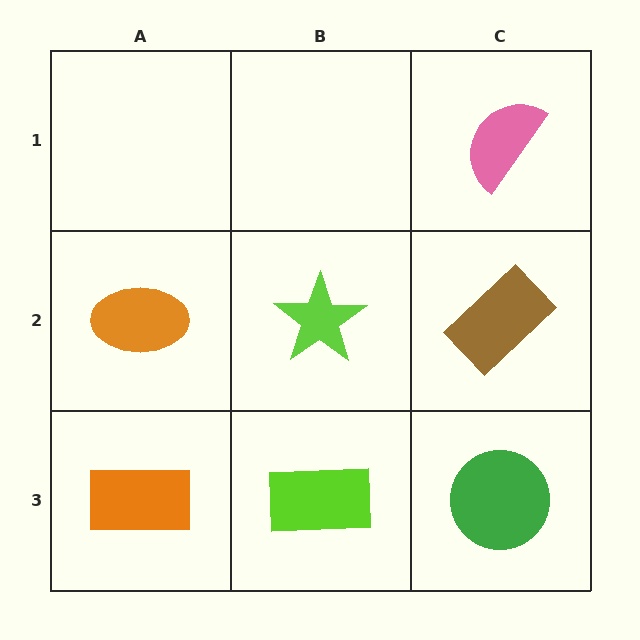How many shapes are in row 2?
3 shapes.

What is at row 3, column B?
A lime rectangle.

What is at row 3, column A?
An orange rectangle.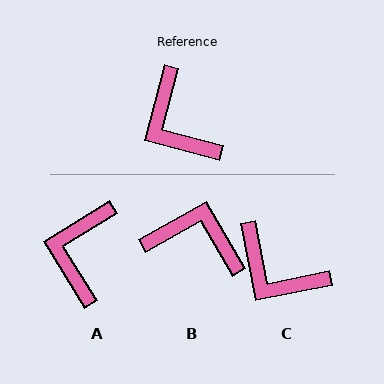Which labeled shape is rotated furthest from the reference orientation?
B, about 135 degrees away.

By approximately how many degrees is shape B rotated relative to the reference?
Approximately 135 degrees clockwise.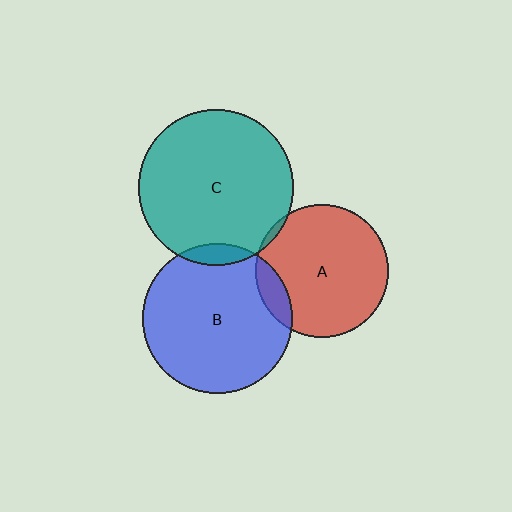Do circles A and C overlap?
Yes.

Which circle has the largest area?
Circle C (teal).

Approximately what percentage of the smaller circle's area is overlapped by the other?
Approximately 5%.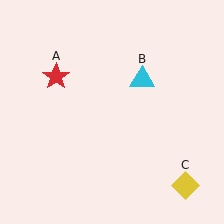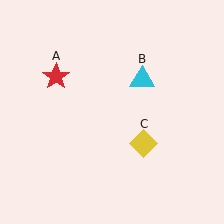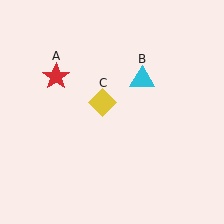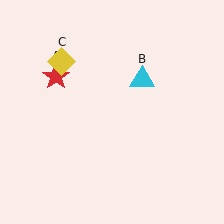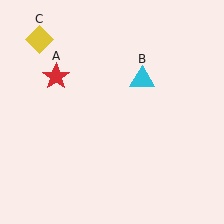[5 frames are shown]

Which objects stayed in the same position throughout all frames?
Red star (object A) and cyan triangle (object B) remained stationary.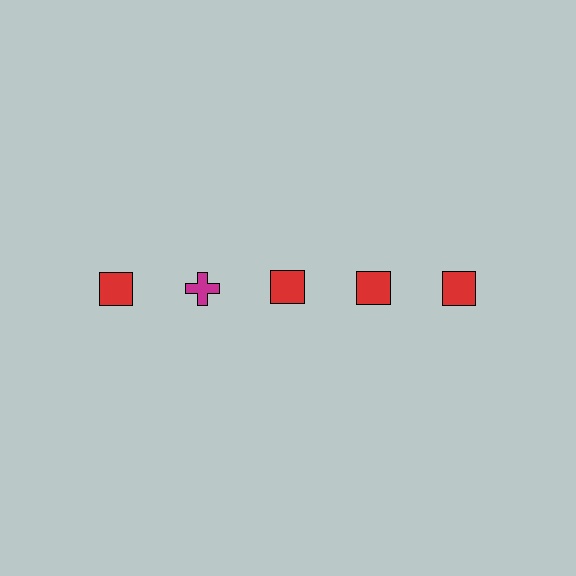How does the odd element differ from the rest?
It differs in both color (magenta instead of red) and shape (cross instead of square).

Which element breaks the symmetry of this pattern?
The magenta cross in the top row, second from left column breaks the symmetry. All other shapes are red squares.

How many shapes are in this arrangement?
There are 5 shapes arranged in a grid pattern.